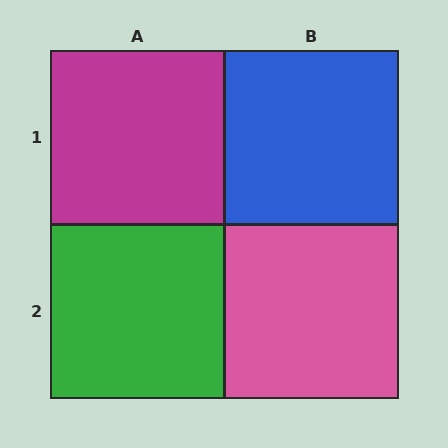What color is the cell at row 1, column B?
Blue.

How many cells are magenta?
1 cell is magenta.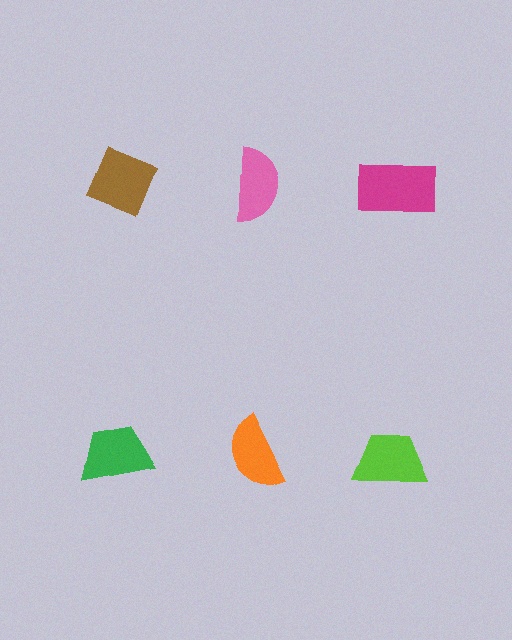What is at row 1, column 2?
A pink semicircle.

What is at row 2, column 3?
A lime trapezoid.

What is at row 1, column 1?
A brown diamond.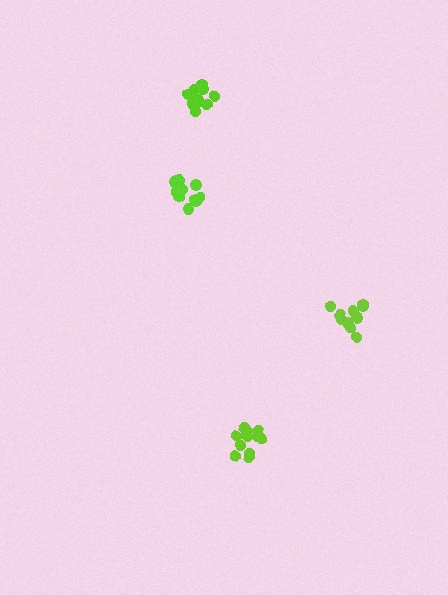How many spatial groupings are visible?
There are 4 spatial groupings.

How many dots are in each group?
Group 1: 11 dots, Group 2: 11 dots, Group 3: 12 dots, Group 4: 11 dots (45 total).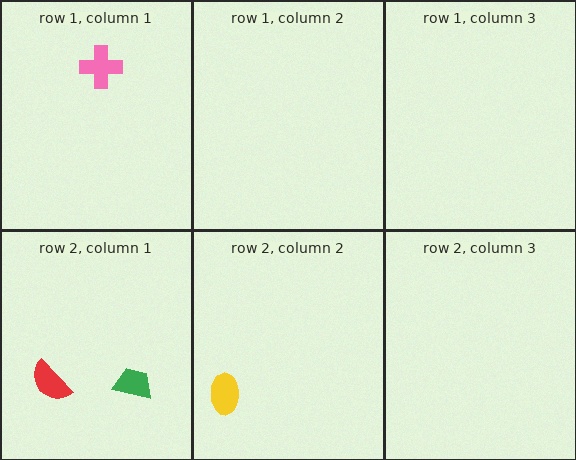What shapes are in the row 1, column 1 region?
The pink cross.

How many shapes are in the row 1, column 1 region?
1.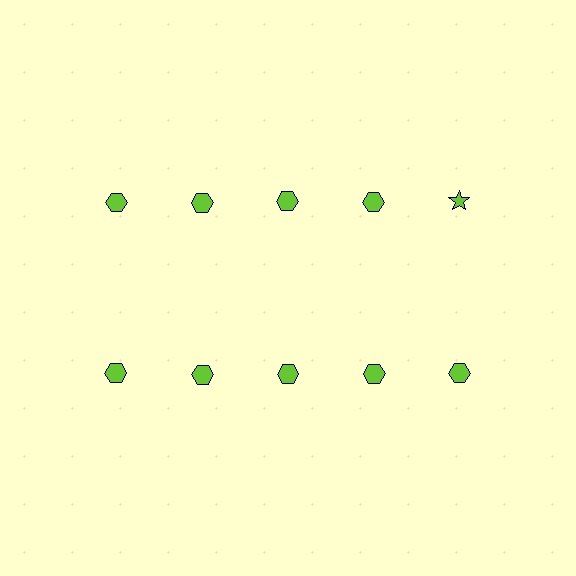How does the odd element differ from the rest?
It has a different shape: star instead of hexagon.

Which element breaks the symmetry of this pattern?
The lime star in the top row, rightmost column breaks the symmetry. All other shapes are lime hexagons.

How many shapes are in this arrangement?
There are 10 shapes arranged in a grid pattern.